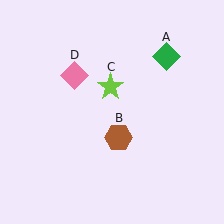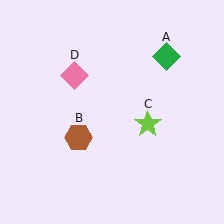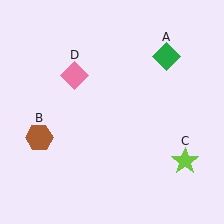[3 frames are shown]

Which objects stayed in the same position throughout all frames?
Green diamond (object A) and pink diamond (object D) remained stationary.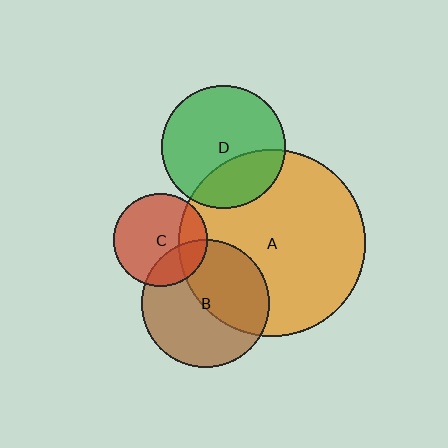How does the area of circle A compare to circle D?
Approximately 2.3 times.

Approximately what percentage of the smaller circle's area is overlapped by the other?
Approximately 30%.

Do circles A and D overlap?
Yes.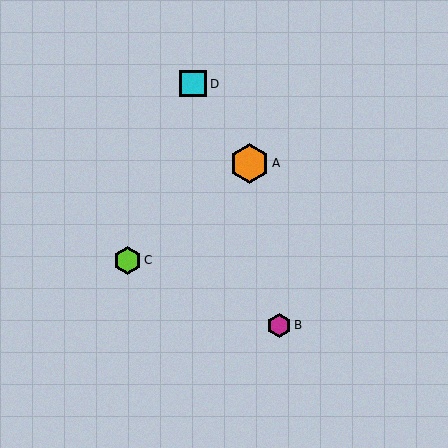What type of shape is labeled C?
Shape C is a lime hexagon.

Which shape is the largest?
The orange hexagon (labeled A) is the largest.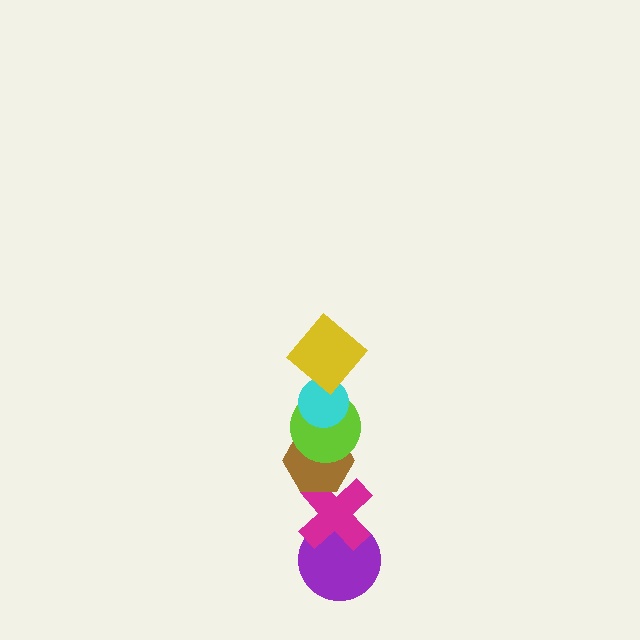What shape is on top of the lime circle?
The cyan circle is on top of the lime circle.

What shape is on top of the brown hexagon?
The lime circle is on top of the brown hexagon.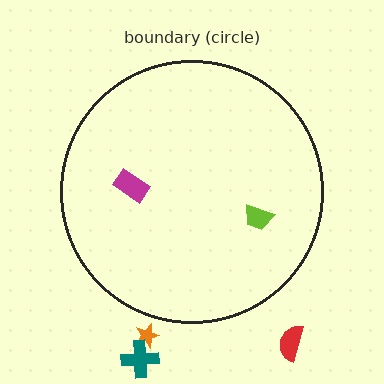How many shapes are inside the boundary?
2 inside, 3 outside.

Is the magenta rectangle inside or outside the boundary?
Inside.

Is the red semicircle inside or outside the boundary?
Outside.